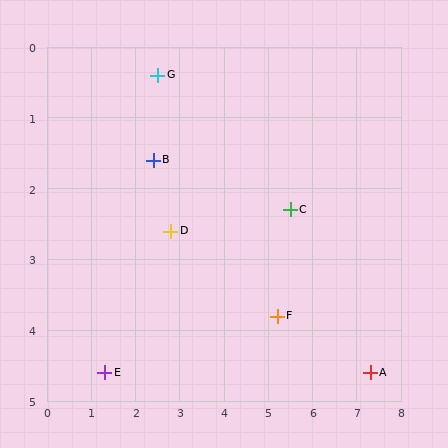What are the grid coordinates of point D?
Point D is at approximately (2.8, 2.6).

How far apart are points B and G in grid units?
Points B and G are about 1.2 grid units apart.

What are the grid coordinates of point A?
Point A is at approximately (7.3, 4.6).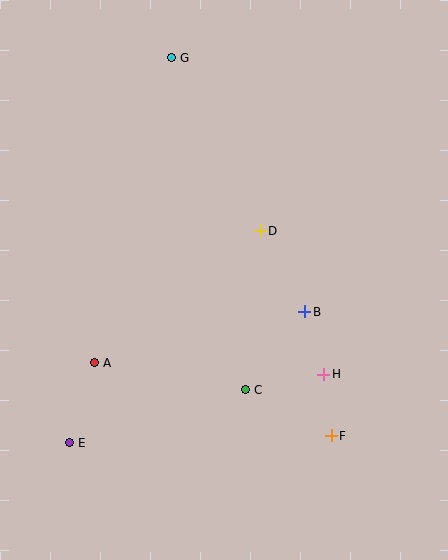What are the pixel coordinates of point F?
Point F is at (331, 436).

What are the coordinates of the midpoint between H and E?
The midpoint between H and E is at (197, 408).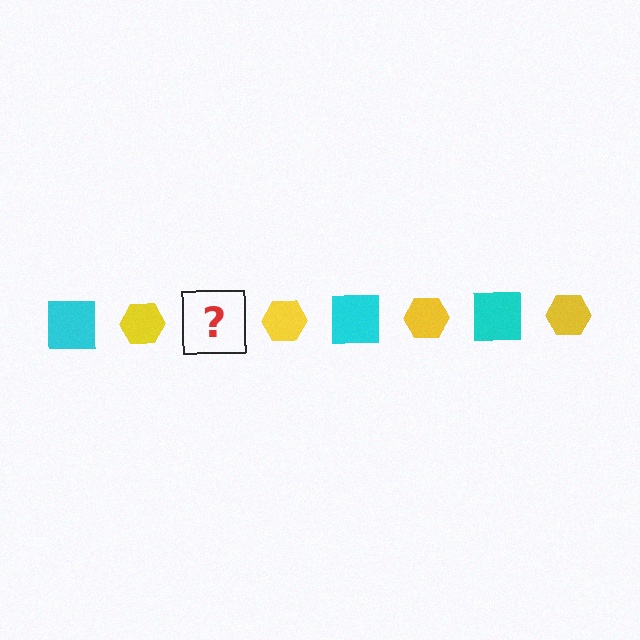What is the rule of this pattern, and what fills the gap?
The rule is that the pattern alternates between cyan square and yellow hexagon. The gap should be filled with a cyan square.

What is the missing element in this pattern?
The missing element is a cyan square.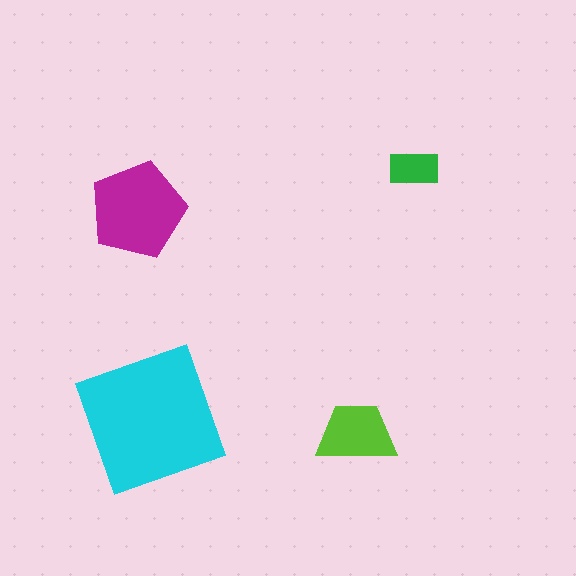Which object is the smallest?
The green rectangle.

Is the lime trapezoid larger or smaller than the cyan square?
Smaller.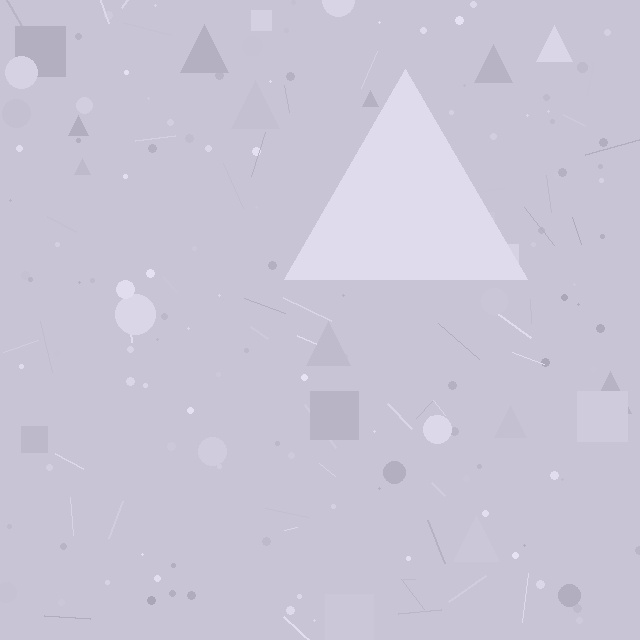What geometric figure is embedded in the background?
A triangle is embedded in the background.